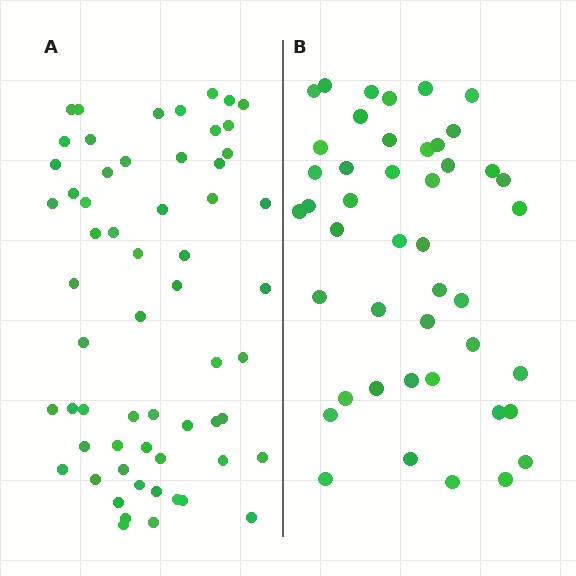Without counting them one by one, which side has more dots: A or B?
Region A (the left region) has more dots.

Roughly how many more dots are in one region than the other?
Region A has approximately 15 more dots than region B.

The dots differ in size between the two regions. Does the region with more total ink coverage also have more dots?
No. Region B has more total ink coverage because its dots are larger, but region A actually contains more individual dots. Total area can be misleading — the number of items is what matters here.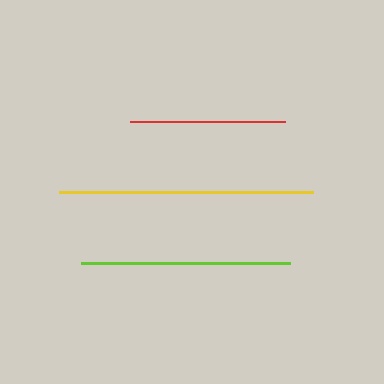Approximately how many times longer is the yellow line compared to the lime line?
The yellow line is approximately 1.2 times the length of the lime line.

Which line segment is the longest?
The yellow line is the longest at approximately 254 pixels.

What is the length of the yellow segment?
The yellow segment is approximately 254 pixels long.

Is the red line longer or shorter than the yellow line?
The yellow line is longer than the red line.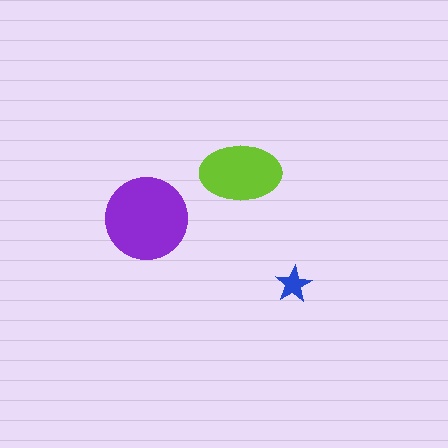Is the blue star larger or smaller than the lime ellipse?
Smaller.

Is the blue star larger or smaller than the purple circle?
Smaller.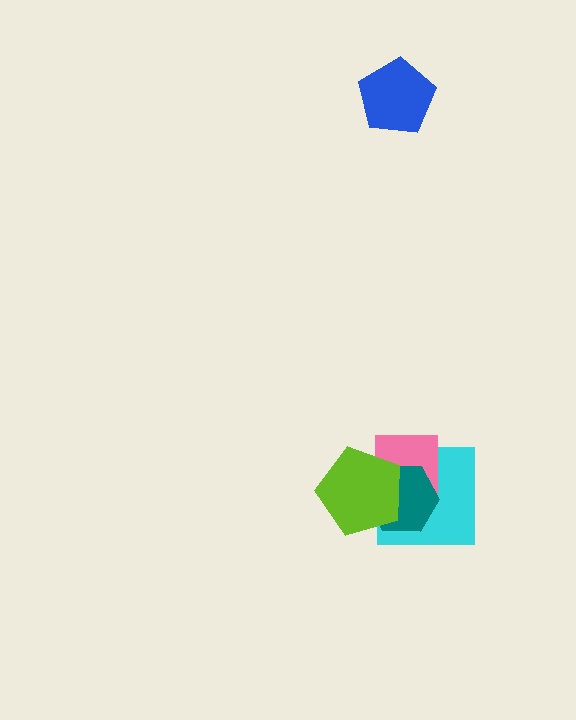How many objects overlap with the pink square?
3 objects overlap with the pink square.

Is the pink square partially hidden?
Yes, it is partially covered by another shape.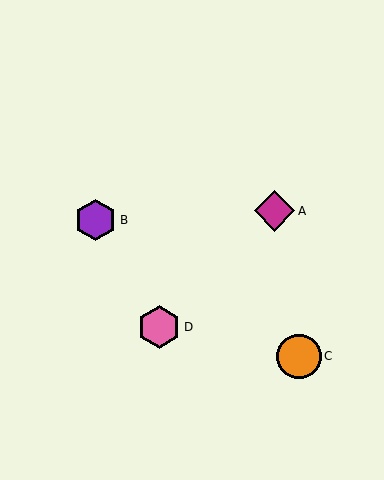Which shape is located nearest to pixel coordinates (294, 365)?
The orange circle (labeled C) at (299, 356) is nearest to that location.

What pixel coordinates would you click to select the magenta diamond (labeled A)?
Click at (274, 211) to select the magenta diamond A.